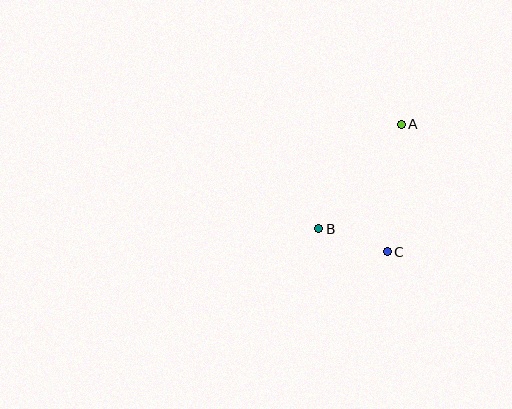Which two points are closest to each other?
Points B and C are closest to each other.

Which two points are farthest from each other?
Points A and B are farthest from each other.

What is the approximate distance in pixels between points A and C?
The distance between A and C is approximately 128 pixels.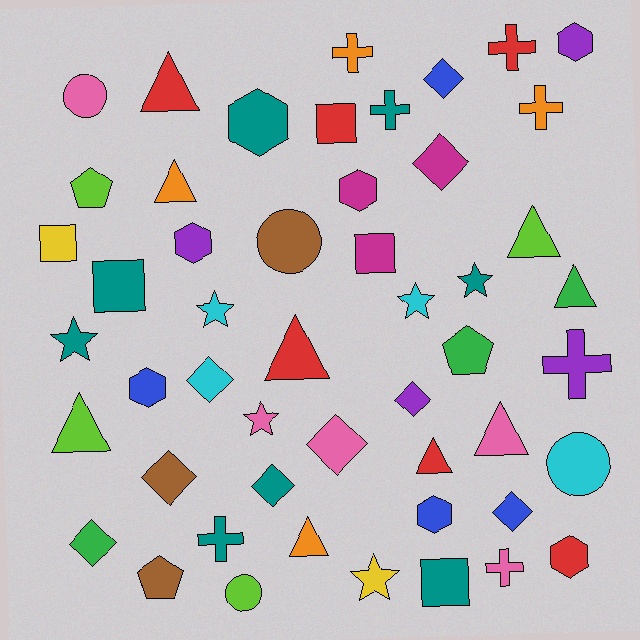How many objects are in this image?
There are 50 objects.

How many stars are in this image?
There are 6 stars.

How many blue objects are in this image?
There are 4 blue objects.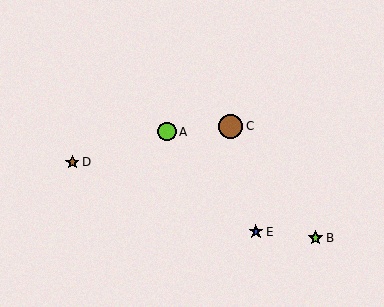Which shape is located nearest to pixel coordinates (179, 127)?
The lime circle (labeled A) at (167, 132) is nearest to that location.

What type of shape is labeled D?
Shape D is a brown star.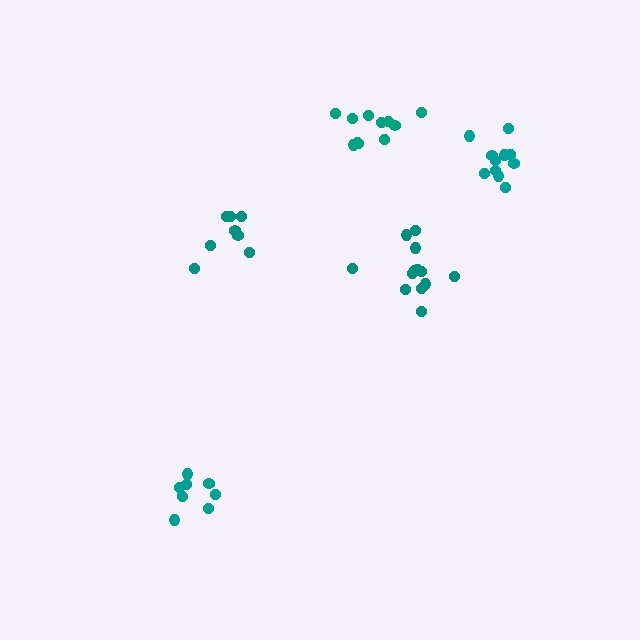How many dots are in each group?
Group 1: 13 dots, Group 2: 11 dots, Group 3: 11 dots, Group 4: 8 dots, Group 5: 8 dots (51 total).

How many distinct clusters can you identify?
There are 5 distinct clusters.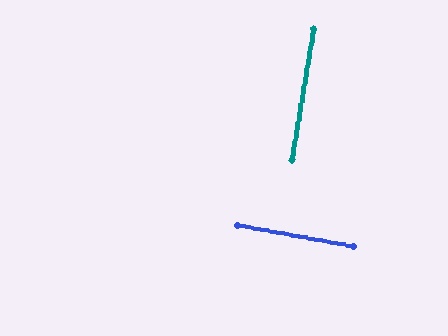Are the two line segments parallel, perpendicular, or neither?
Perpendicular — they meet at approximately 89°.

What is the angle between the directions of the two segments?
Approximately 89 degrees.